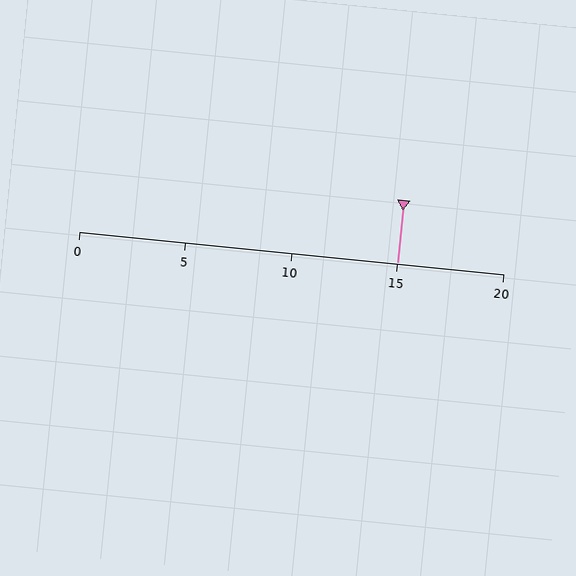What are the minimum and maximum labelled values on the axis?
The axis runs from 0 to 20.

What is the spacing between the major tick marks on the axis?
The major ticks are spaced 5 apart.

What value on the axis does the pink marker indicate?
The marker indicates approximately 15.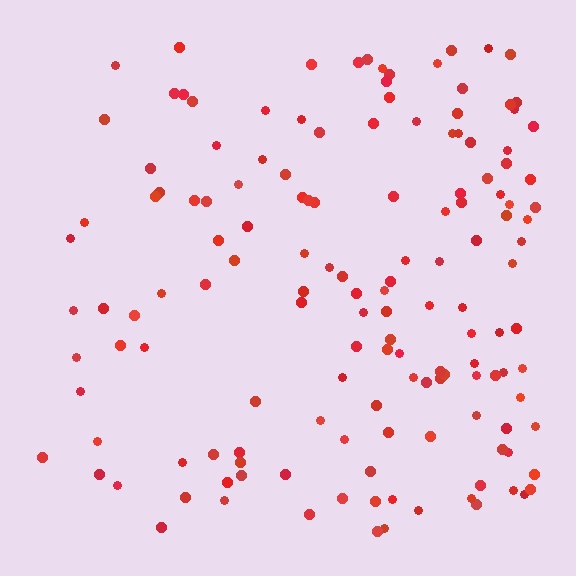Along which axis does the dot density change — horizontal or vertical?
Horizontal.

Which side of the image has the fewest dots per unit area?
The left.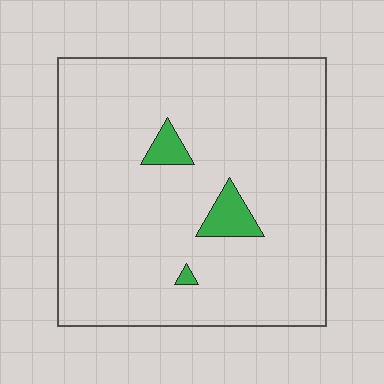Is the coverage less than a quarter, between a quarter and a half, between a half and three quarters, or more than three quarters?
Less than a quarter.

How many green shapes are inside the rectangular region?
3.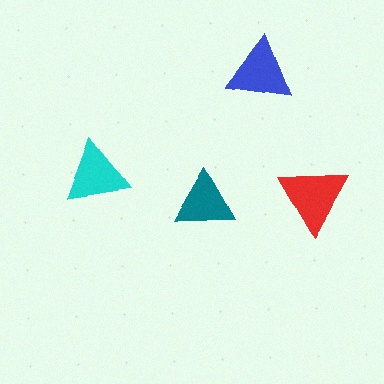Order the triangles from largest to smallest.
the red one, the blue one, the cyan one, the teal one.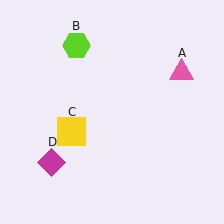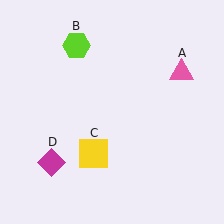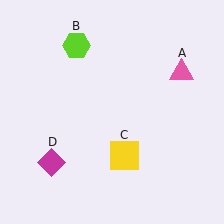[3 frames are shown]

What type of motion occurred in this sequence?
The yellow square (object C) rotated counterclockwise around the center of the scene.